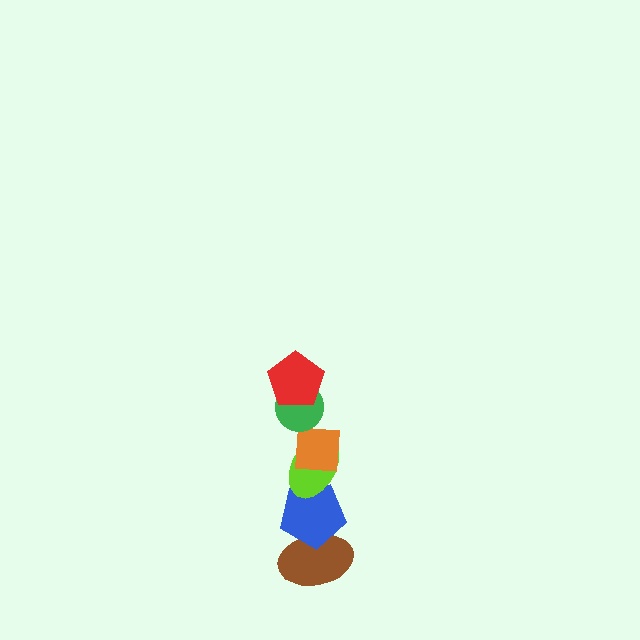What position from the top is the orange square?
The orange square is 3rd from the top.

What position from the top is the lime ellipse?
The lime ellipse is 4th from the top.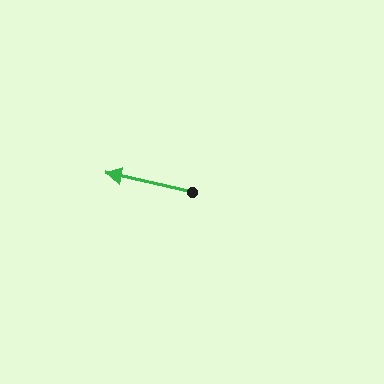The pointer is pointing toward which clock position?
Roughly 9 o'clock.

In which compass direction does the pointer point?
West.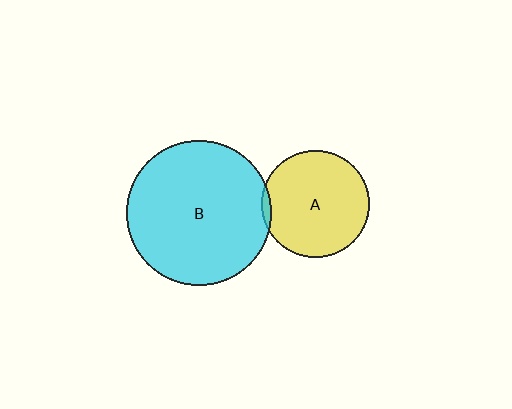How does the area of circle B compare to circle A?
Approximately 1.8 times.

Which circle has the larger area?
Circle B (cyan).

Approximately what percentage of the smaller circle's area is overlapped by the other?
Approximately 5%.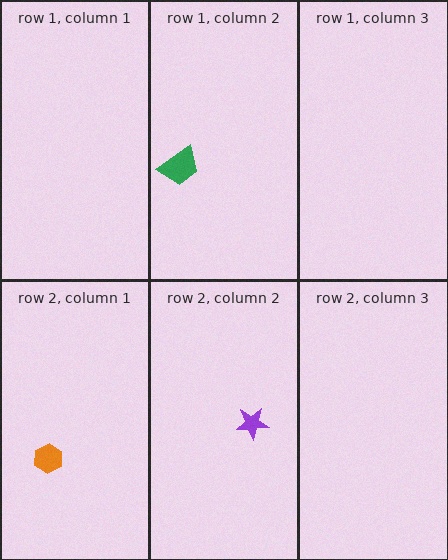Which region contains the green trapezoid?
The row 1, column 2 region.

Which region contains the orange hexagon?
The row 2, column 1 region.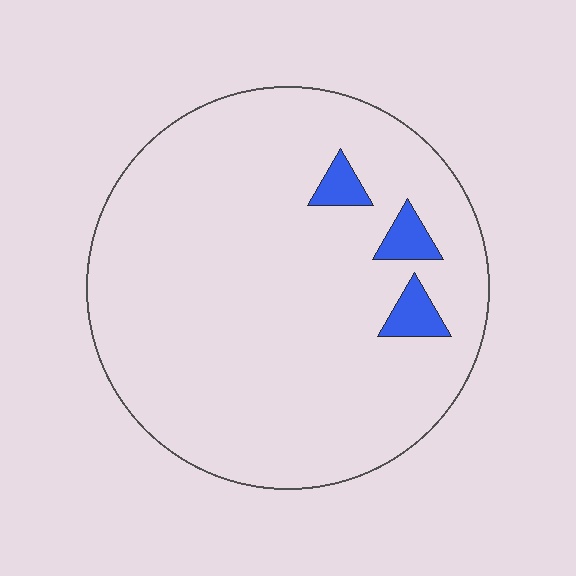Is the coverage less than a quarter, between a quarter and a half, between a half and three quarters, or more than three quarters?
Less than a quarter.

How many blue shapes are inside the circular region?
3.